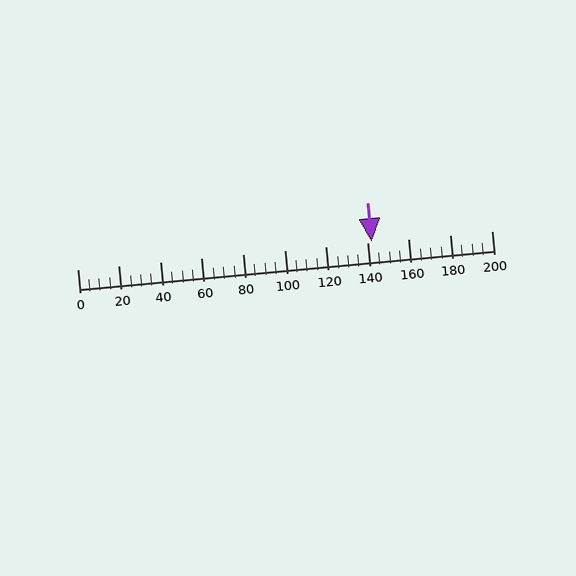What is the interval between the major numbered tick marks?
The major tick marks are spaced 20 units apart.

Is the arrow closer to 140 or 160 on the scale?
The arrow is closer to 140.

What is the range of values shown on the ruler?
The ruler shows values from 0 to 200.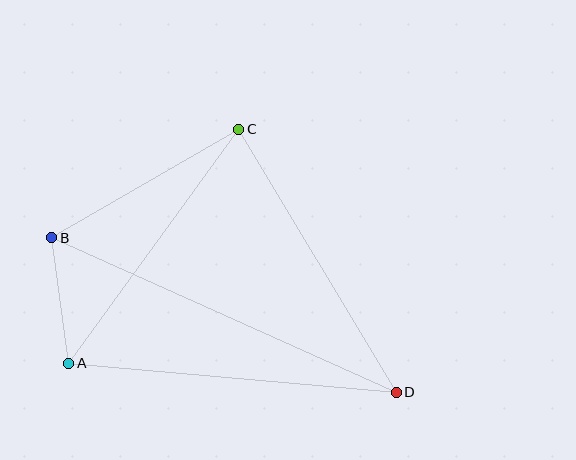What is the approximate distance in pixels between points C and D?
The distance between C and D is approximately 306 pixels.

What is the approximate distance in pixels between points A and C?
The distance between A and C is approximately 289 pixels.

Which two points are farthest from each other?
Points B and D are farthest from each other.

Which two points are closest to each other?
Points A and B are closest to each other.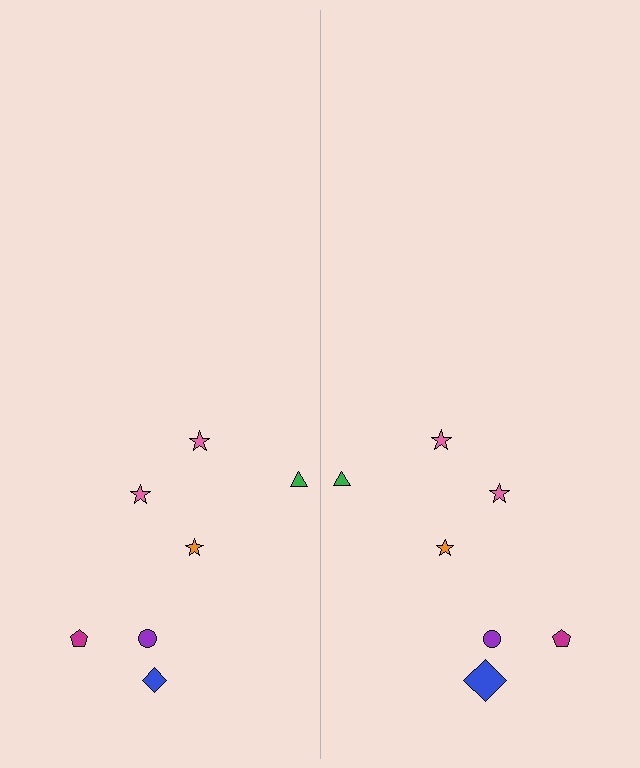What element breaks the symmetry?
The blue diamond on the right side has a different size than its mirror counterpart.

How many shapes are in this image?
There are 14 shapes in this image.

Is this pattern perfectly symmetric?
No, the pattern is not perfectly symmetric. The blue diamond on the right side has a different size than its mirror counterpart.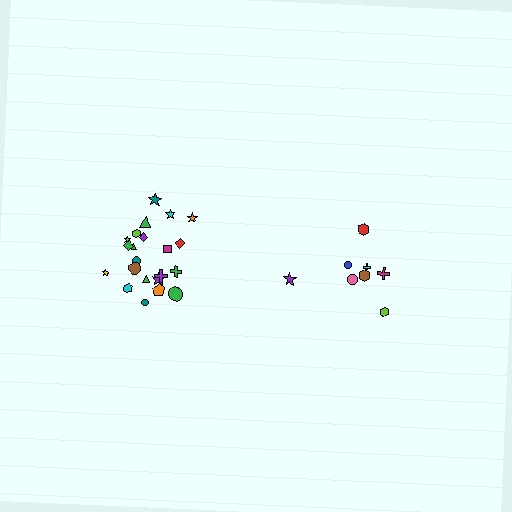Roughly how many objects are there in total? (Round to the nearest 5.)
Roughly 30 objects in total.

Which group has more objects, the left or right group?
The left group.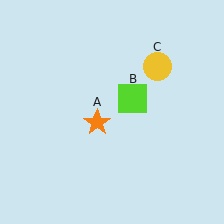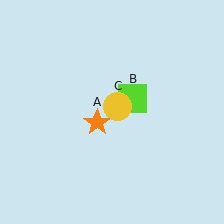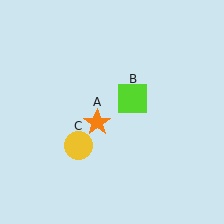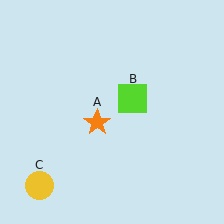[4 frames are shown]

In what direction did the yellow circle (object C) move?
The yellow circle (object C) moved down and to the left.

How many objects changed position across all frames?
1 object changed position: yellow circle (object C).